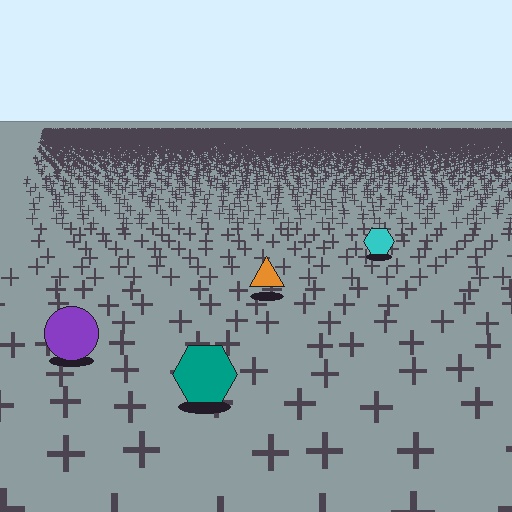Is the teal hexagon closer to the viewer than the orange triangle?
Yes. The teal hexagon is closer — you can tell from the texture gradient: the ground texture is coarser near it.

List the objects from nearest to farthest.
From nearest to farthest: the teal hexagon, the purple circle, the orange triangle, the cyan hexagon.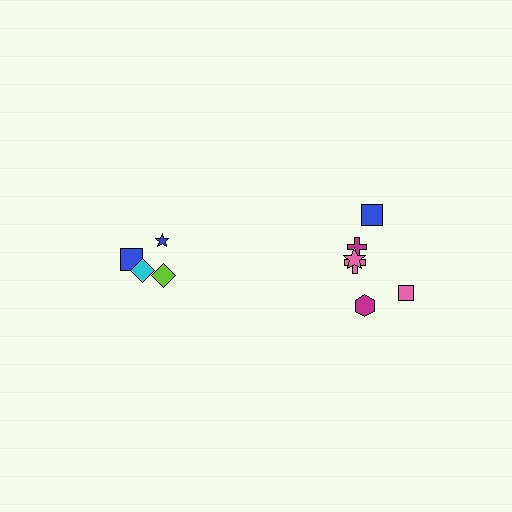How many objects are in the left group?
There are 4 objects.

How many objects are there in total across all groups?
There are 10 objects.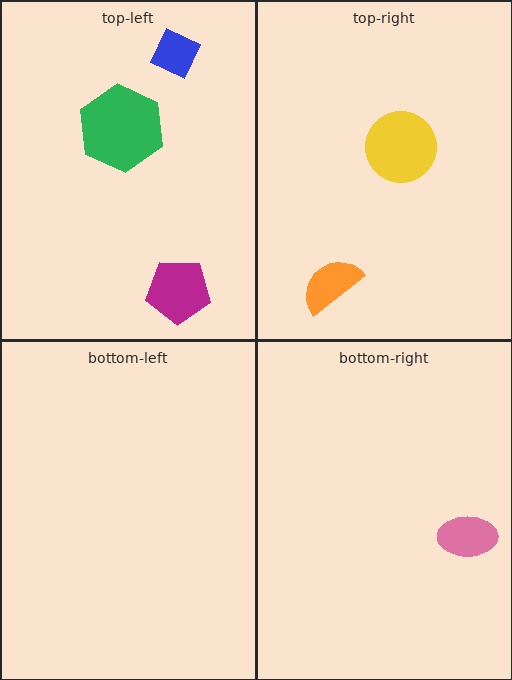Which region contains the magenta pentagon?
The top-left region.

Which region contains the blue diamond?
The top-left region.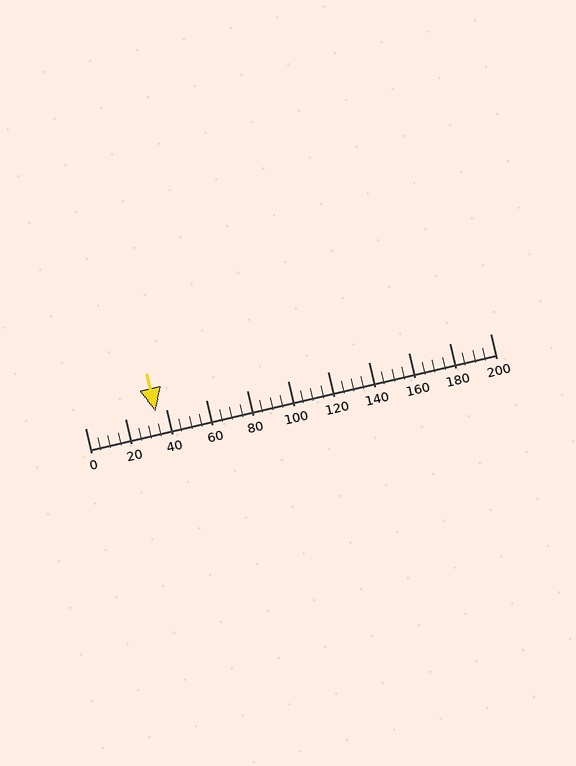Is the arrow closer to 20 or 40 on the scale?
The arrow is closer to 40.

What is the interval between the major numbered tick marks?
The major tick marks are spaced 20 units apart.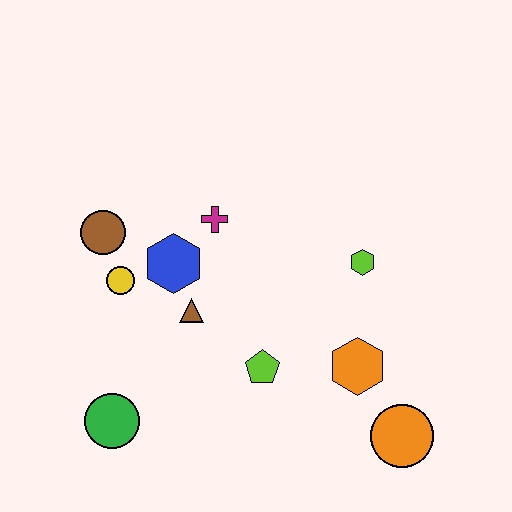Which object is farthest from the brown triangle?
The orange circle is farthest from the brown triangle.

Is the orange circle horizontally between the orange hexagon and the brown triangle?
No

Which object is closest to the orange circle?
The orange hexagon is closest to the orange circle.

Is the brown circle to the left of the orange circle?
Yes